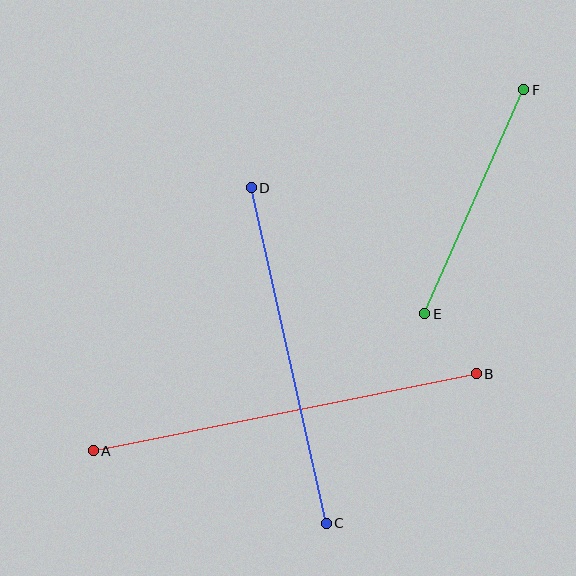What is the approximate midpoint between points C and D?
The midpoint is at approximately (289, 356) pixels.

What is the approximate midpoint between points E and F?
The midpoint is at approximately (474, 202) pixels.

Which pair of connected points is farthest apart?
Points A and B are farthest apart.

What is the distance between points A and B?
The distance is approximately 391 pixels.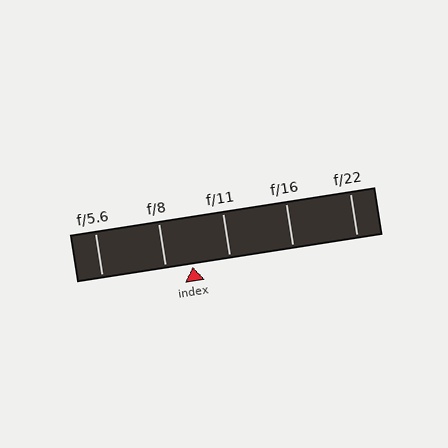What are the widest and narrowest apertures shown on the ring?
The widest aperture shown is f/5.6 and the narrowest is f/22.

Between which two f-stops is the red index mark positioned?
The index mark is between f/8 and f/11.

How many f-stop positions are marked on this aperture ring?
There are 5 f-stop positions marked.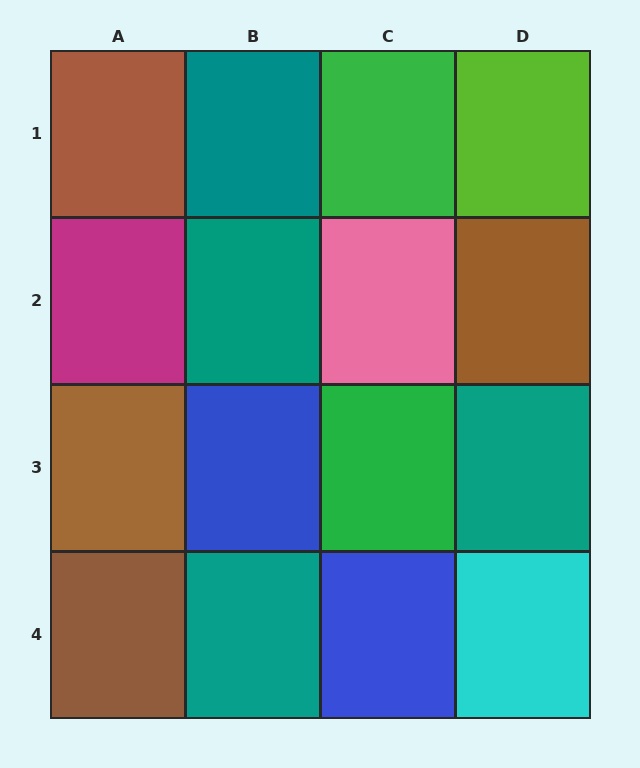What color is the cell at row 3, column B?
Blue.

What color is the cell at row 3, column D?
Teal.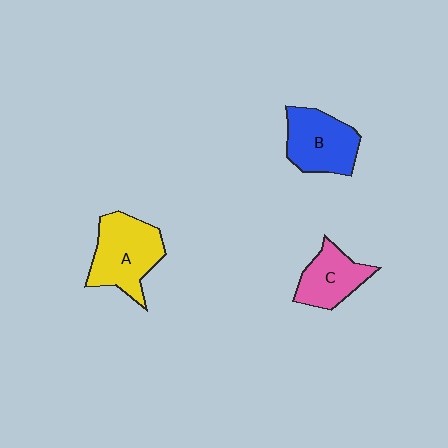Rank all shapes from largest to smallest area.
From largest to smallest: A (yellow), B (blue), C (pink).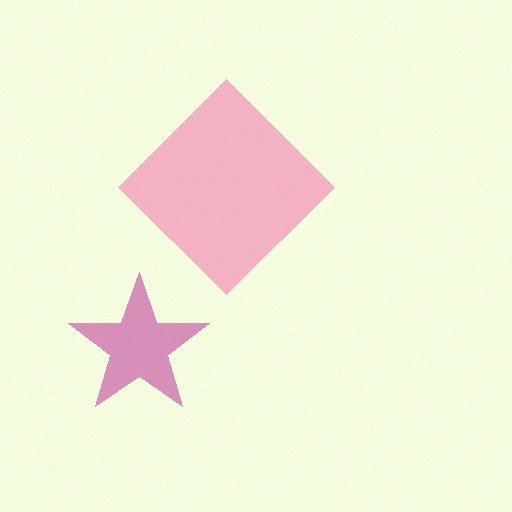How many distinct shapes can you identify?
There are 2 distinct shapes: a magenta star, a pink diamond.